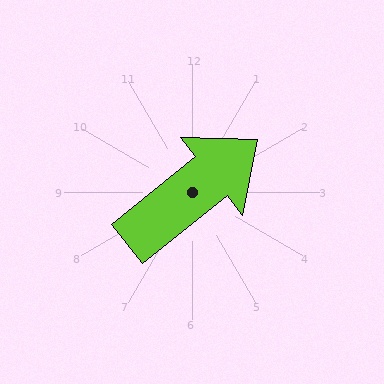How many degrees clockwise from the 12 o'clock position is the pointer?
Approximately 51 degrees.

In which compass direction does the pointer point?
Northeast.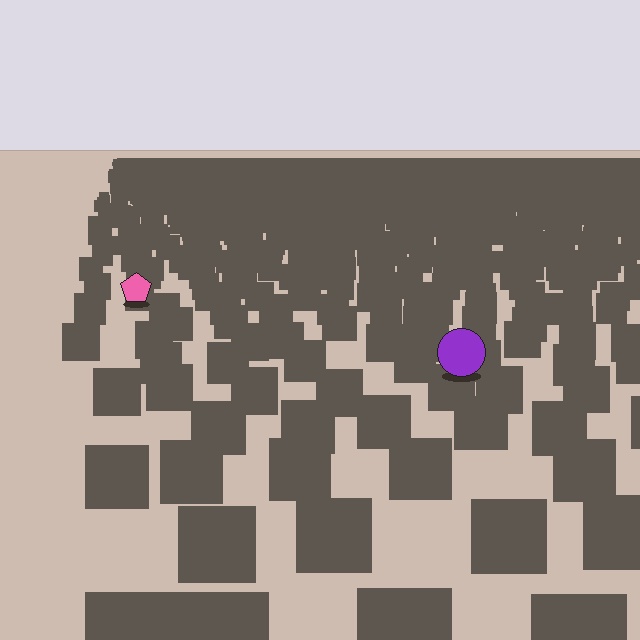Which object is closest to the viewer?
The purple circle is closest. The texture marks near it are larger and more spread out.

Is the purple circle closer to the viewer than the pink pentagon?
Yes. The purple circle is closer — you can tell from the texture gradient: the ground texture is coarser near it.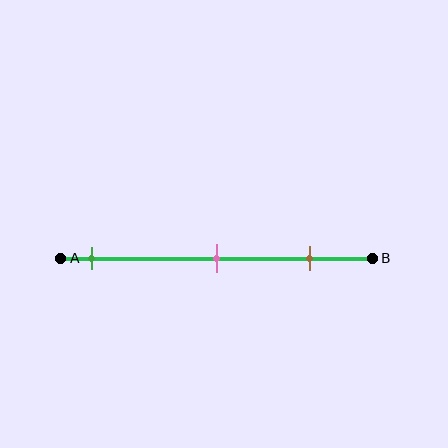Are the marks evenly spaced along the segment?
Yes, the marks are approximately evenly spaced.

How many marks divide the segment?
There are 3 marks dividing the segment.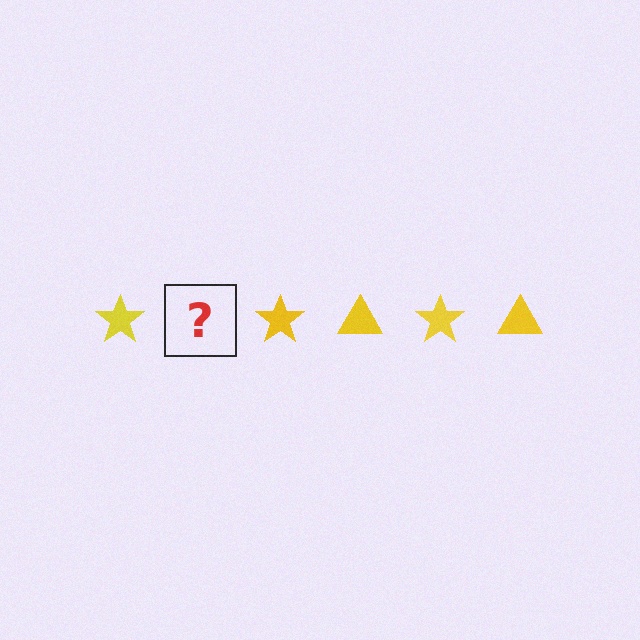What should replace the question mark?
The question mark should be replaced with a yellow triangle.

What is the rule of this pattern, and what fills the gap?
The rule is that the pattern cycles through star, triangle shapes in yellow. The gap should be filled with a yellow triangle.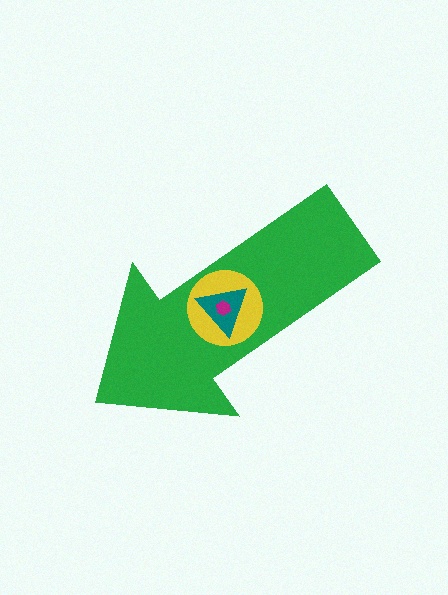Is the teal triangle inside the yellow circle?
Yes.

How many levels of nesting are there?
4.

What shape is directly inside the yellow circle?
The teal triangle.